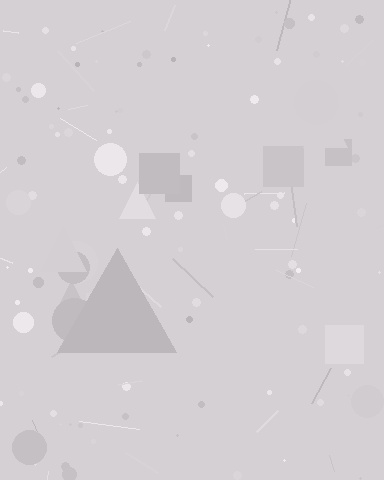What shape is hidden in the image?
A triangle is hidden in the image.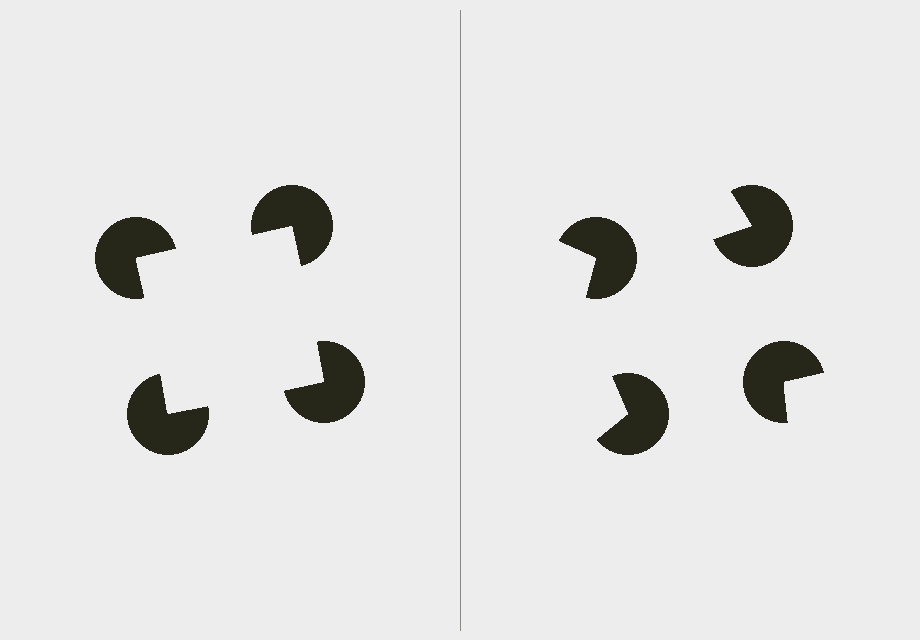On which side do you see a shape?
An illusory square appears on the left side. On the right side the wedge cuts are rotated, so no coherent shape forms.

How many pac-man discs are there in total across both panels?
8 — 4 on each side.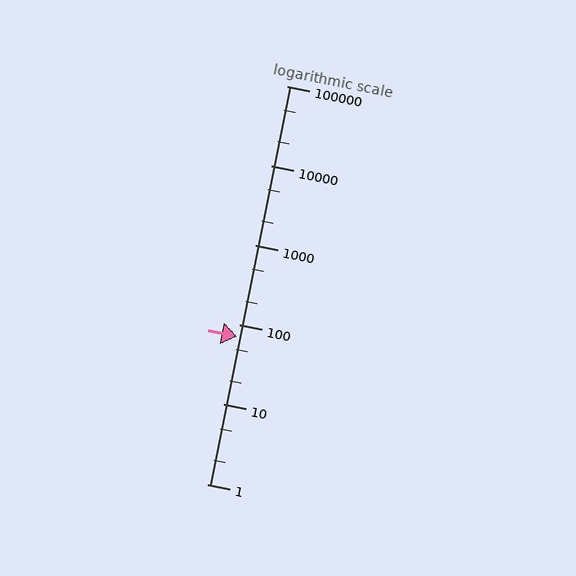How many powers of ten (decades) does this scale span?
The scale spans 5 decades, from 1 to 100000.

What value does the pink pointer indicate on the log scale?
The pointer indicates approximately 71.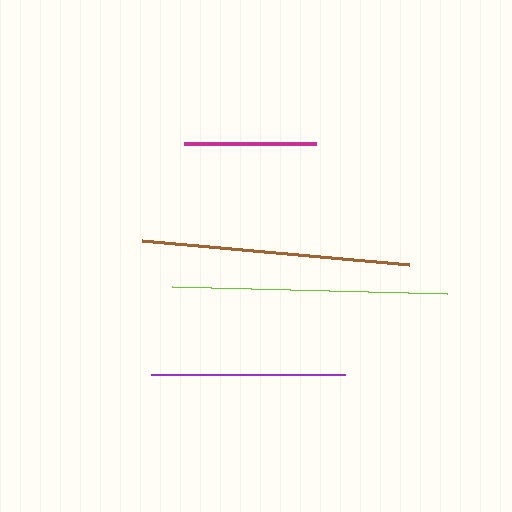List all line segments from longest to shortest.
From longest to shortest: lime, brown, purple, magenta.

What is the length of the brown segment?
The brown segment is approximately 268 pixels long.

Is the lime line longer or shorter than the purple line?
The lime line is longer than the purple line.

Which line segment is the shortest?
The magenta line is the shortest at approximately 132 pixels.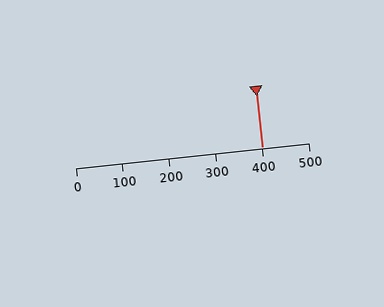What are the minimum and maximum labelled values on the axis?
The axis runs from 0 to 500.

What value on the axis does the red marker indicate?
The marker indicates approximately 400.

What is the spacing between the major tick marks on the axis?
The major ticks are spaced 100 apart.